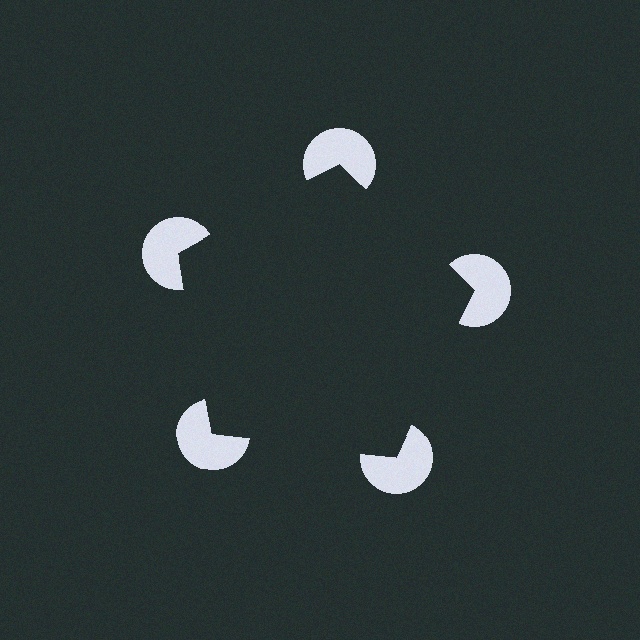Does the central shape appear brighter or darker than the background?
It typically appears slightly darker than the background, even though no actual brightness change is drawn.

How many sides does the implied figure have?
5 sides.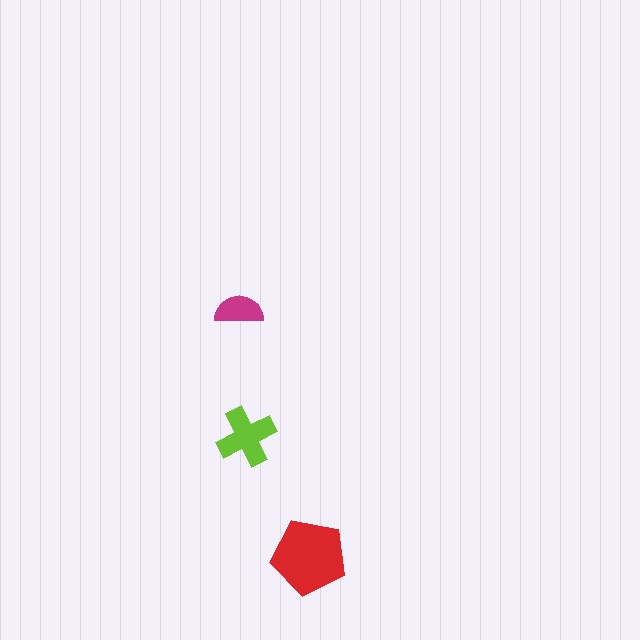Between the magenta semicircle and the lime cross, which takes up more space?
The lime cross.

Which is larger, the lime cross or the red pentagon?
The red pentagon.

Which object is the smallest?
The magenta semicircle.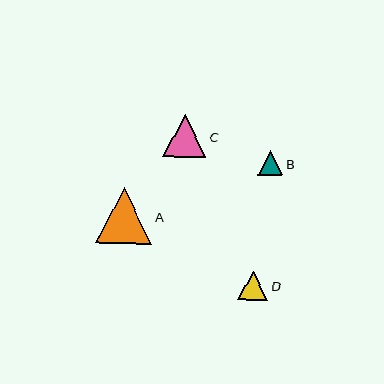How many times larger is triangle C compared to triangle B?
Triangle C is approximately 1.7 times the size of triangle B.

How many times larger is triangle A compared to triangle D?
Triangle A is approximately 1.9 times the size of triangle D.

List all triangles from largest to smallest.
From largest to smallest: A, C, D, B.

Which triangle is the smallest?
Triangle B is the smallest with a size of approximately 25 pixels.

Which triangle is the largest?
Triangle A is the largest with a size of approximately 56 pixels.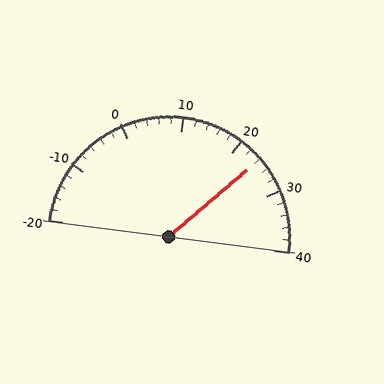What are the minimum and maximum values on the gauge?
The gauge ranges from -20 to 40.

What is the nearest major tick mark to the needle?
The nearest major tick mark is 20.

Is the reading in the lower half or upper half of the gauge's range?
The reading is in the upper half of the range (-20 to 40).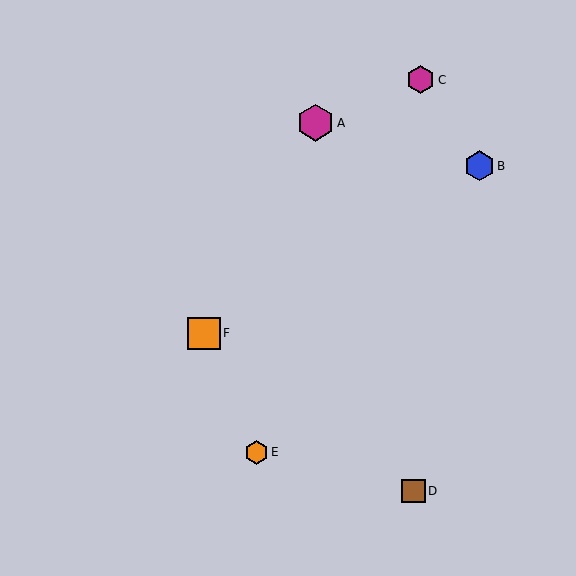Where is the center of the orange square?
The center of the orange square is at (204, 333).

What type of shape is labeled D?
Shape D is a brown square.